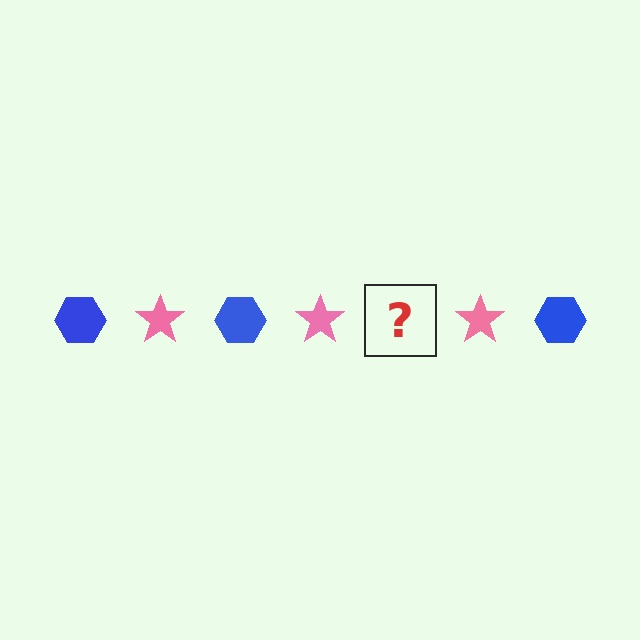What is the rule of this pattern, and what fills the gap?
The rule is that the pattern alternates between blue hexagon and pink star. The gap should be filled with a blue hexagon.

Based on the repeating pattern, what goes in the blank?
The blank should be a blue hexagon.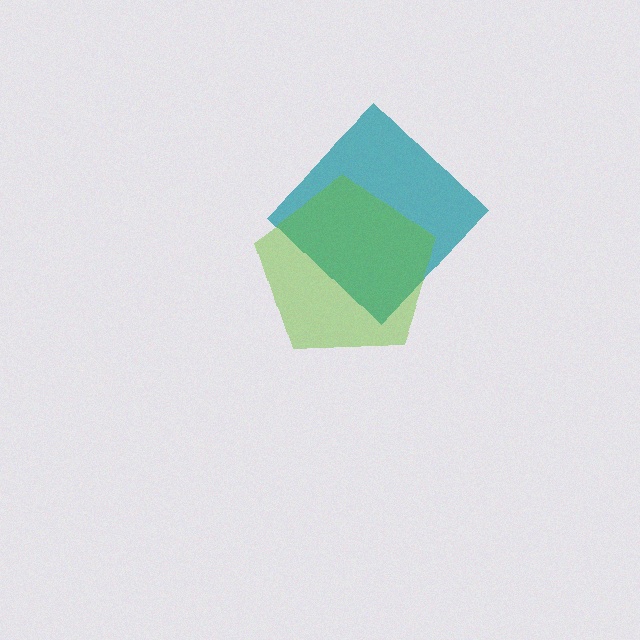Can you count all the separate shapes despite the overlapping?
Yes, there are 2 separate shapes.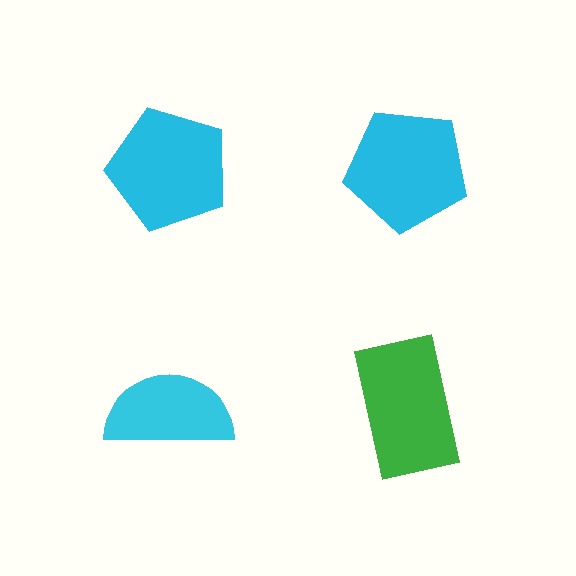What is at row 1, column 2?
A cyan pentagon.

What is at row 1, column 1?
A cyan pentagon.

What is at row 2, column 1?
A cyan semicircle.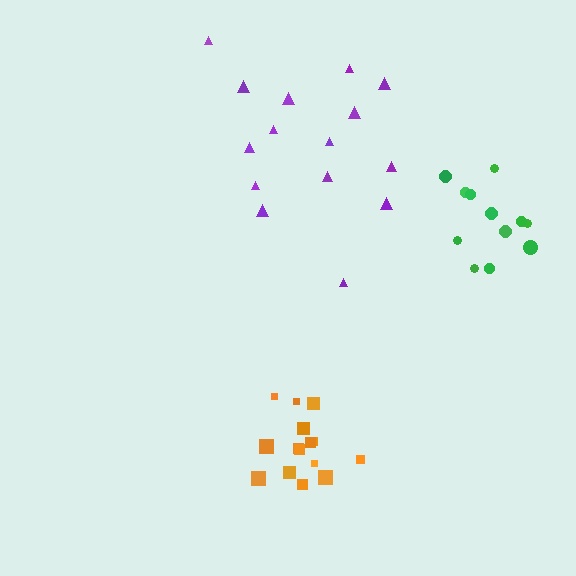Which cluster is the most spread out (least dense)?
Purple.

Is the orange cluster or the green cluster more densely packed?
Orange.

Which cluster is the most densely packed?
Orange.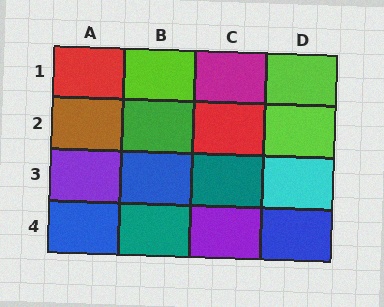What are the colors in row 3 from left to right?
Purple, blue, teal, cyan.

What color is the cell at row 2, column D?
Lime.